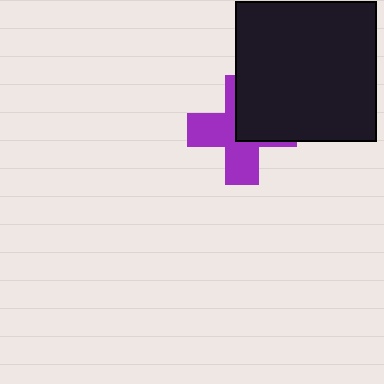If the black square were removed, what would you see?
You would see the complete purple cross.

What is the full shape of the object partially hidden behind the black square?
The partially hidden object is a purple cross.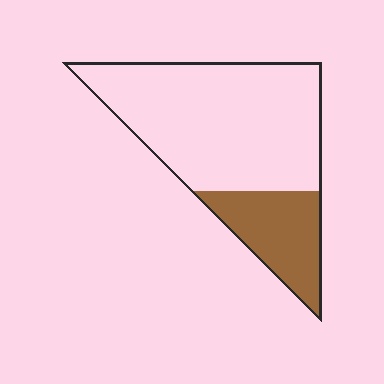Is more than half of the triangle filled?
No.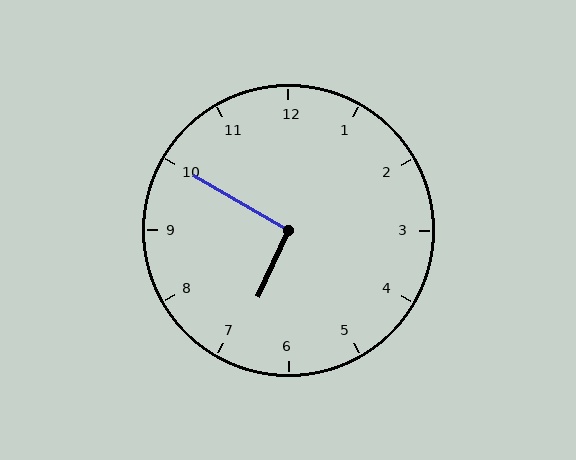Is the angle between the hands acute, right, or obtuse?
It is right.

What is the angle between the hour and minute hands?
Approximately 95 degrees.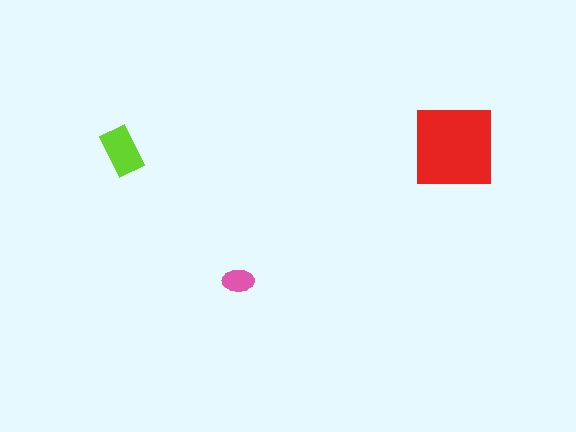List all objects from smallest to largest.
The pink ellipse, the lime rectangle, the red square.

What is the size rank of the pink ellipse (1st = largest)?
3rd.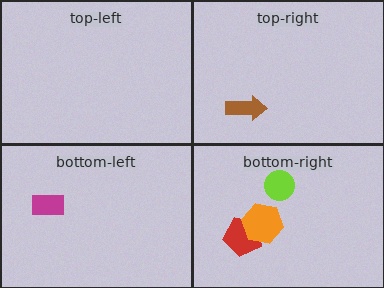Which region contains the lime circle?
The bottom-right region.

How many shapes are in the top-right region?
1.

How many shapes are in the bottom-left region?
1.